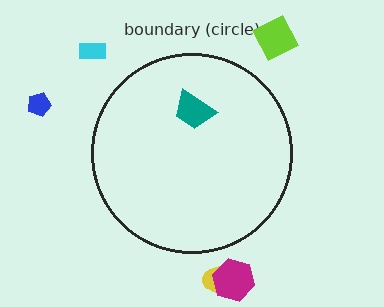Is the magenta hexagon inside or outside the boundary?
Outside.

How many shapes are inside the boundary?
1 inside, 5 outside.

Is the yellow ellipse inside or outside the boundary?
Outside.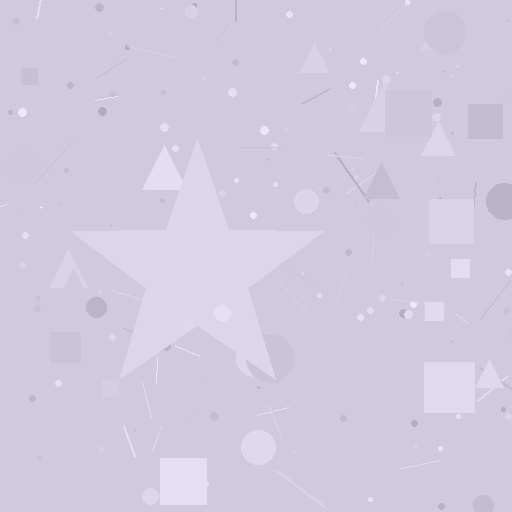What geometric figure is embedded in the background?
A star is embedded in the background.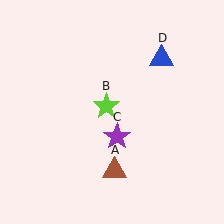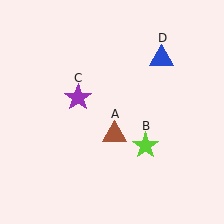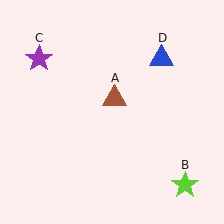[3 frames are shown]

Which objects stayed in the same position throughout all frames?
Blue triangle (object D) remained stationary.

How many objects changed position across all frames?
3 objects changed position: brown triangle (object A), lime star (object B), purple star (object C).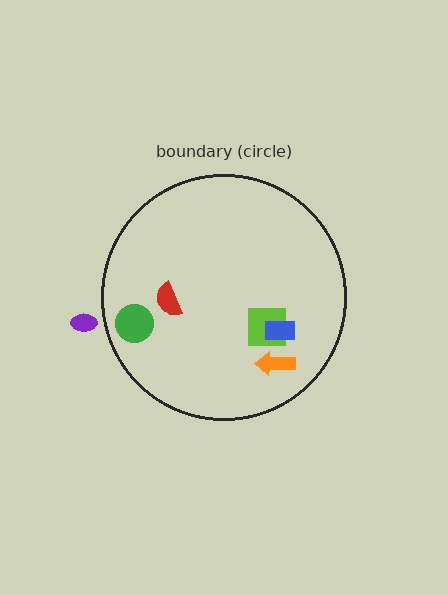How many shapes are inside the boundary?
5 inside, 1 outside.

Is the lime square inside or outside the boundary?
Inside.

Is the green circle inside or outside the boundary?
Inside.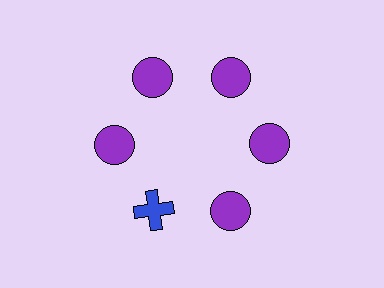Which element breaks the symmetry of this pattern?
The blue cross at roughly the 7 o'clock position breaks the symmetry. All other shapes are purple circles.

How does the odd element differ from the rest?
It differs in both color (blue instead of purple) and shape (cross instead of circle).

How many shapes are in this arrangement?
There are 6 shapes arranged in a ring pattern.